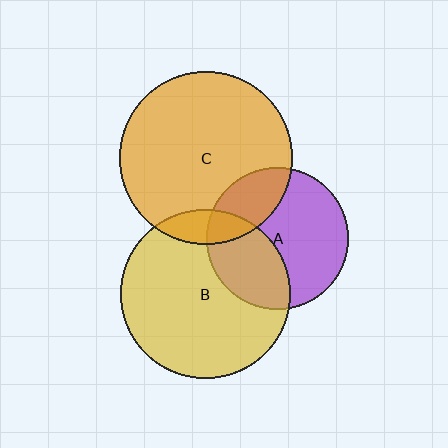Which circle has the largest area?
Circle C (orange).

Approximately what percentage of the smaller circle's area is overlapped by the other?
Approximately 10%.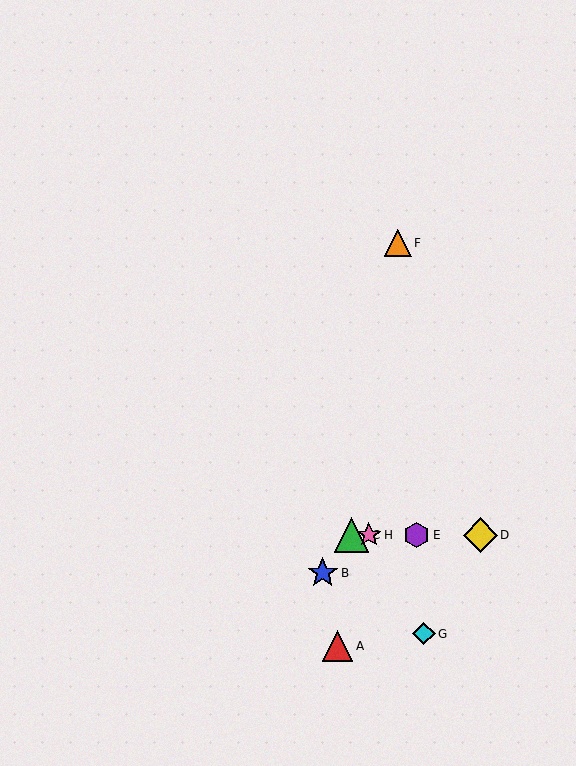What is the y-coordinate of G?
Object G is at y≈634.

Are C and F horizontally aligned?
No, C is at y≈535 and F is at y≈243.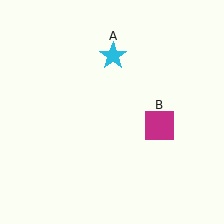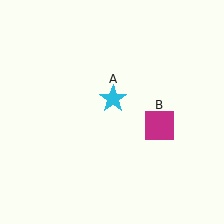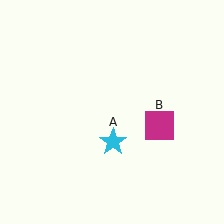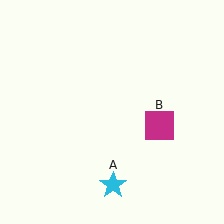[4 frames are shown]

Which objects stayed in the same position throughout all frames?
Magenta square (object B) remained stationary.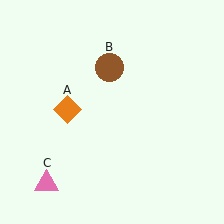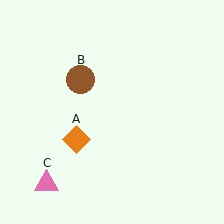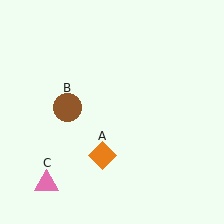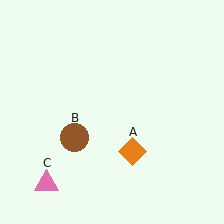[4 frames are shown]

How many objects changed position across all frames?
2 objects changed position: orange diamond (object A), brown circle (object B).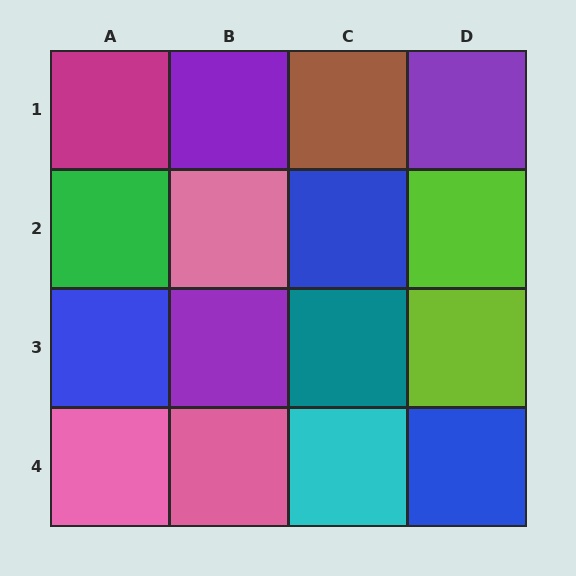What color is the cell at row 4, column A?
Pink.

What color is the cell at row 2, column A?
Green.